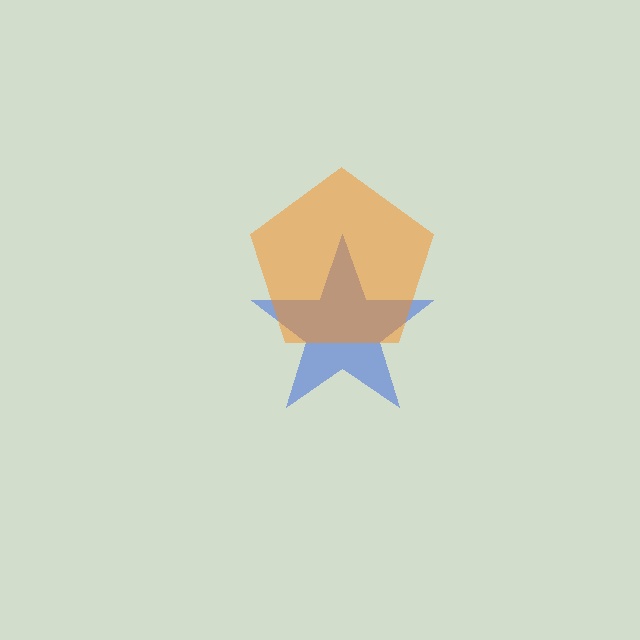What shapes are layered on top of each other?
The layered shapes are: a blue star, an orange pentagon.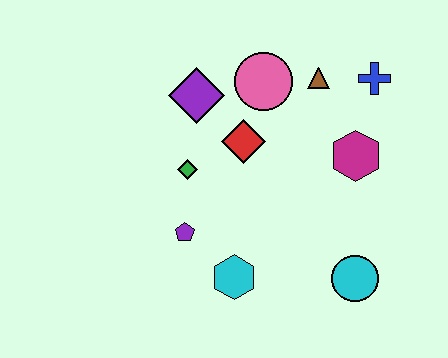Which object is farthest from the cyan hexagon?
The blue cross is farthest from the cyan hexagon.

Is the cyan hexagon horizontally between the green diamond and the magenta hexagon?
Yes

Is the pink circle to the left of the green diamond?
No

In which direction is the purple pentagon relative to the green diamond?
The purple pentagon is below the green diamond.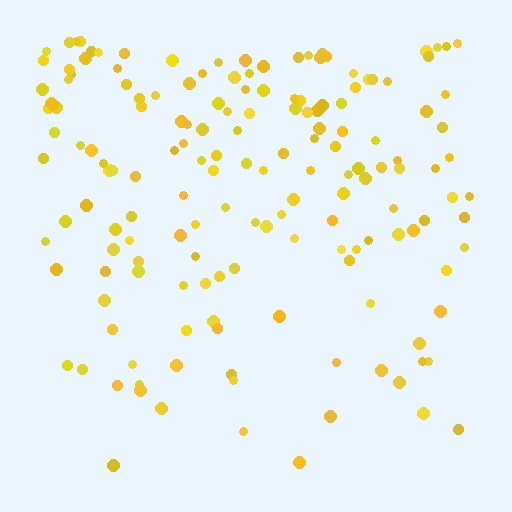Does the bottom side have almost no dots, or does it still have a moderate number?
Still a moderate number, just noticeably fewer than the top.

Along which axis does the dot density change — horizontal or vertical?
Vertical.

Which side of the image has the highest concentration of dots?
The top.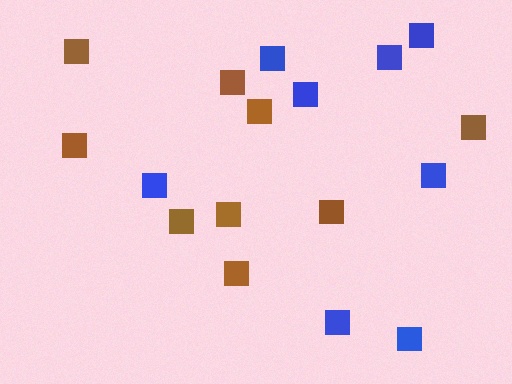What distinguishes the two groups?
There are 2 groups: one group of blue squares (8) and one group of brown squares (9).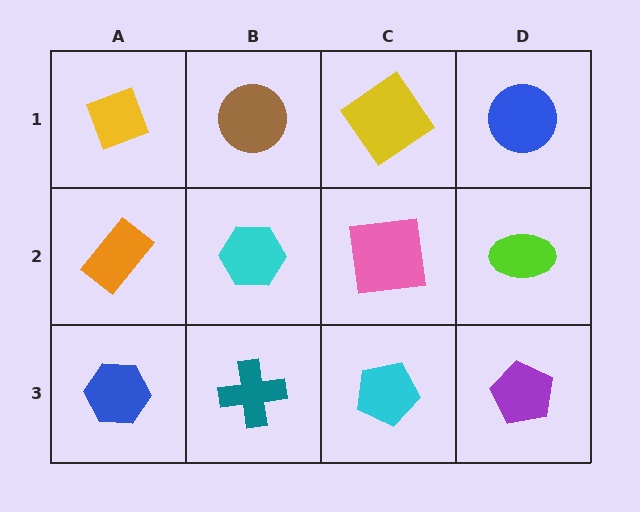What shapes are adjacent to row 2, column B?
A brown circle (row 1, column B), a teal cross (row 3, column B), an orange rectangle (row 2, column A), a pink square (row 2, column C).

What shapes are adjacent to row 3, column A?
An orange rectangle (row 2, column A), a teal cross (row 3, column B).